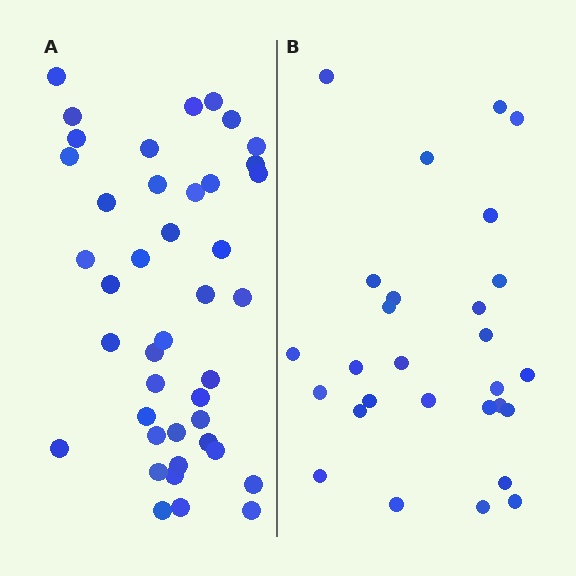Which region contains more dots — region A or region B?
Region A (the left region) has more dots.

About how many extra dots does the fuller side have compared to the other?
Region A has approximately 15 more dots than region B.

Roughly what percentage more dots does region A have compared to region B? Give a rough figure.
About 50% more.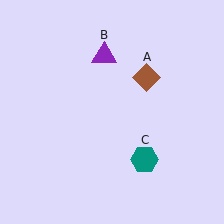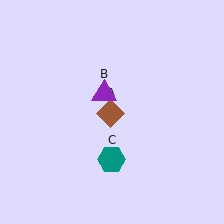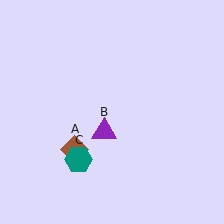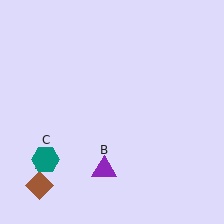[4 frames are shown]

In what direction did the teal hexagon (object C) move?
The teal hexagon (object C) moved left.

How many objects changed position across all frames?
3 objects changed position: brown diamond (object A), purple triangle (object B), teal hexagon (object C).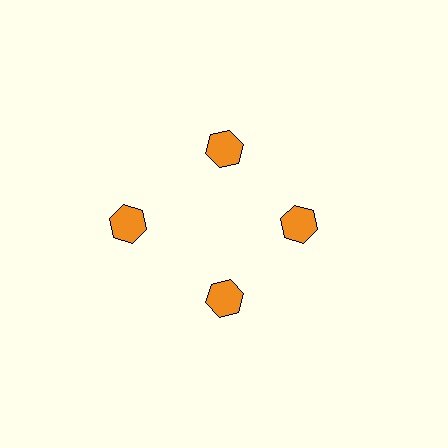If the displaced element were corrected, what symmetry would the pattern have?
It would have 4-fold rotational symmetry — the pattern would map onto itself every 90 degrees.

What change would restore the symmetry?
The symmetry would be restored by moving it inward, back onto the ring so that all 4 hexagons sit at equal angles and equal distance from the center.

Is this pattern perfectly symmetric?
No. The 4 orange hexagons are arranged in a ring, but one element near the 9 o'clock position is pushed outward from the center, breaking the 4-fold rotational symmetry.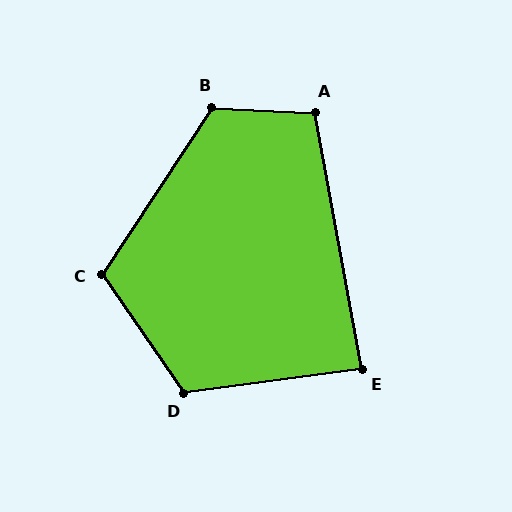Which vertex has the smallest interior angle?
E, at approximately 87 degrees.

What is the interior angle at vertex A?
Approximately 103 degrees (obtuse).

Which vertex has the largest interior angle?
B, at approximately 120 degrees.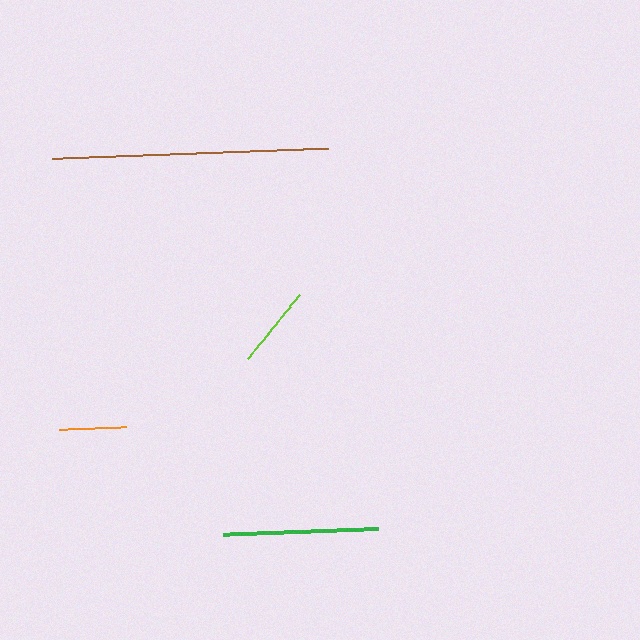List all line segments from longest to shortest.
From longest to shortest: brown, green, lime, orange.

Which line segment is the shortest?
The orange line is the shortest at approximately 67 pixels.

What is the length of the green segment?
The green segment is approximately 155 pixels long.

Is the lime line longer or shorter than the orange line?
The lime line is longer than the orange line.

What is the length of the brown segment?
The brown segment is approximately 275 pixels long.